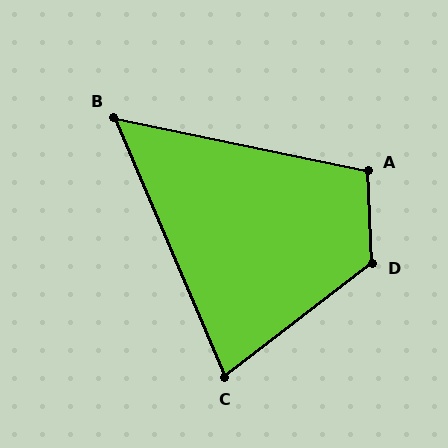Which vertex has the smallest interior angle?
B, at approximately 55 degrees.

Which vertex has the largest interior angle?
D, at approximately 125 degrees.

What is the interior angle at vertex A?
Approximately 105 degrees (obtuse).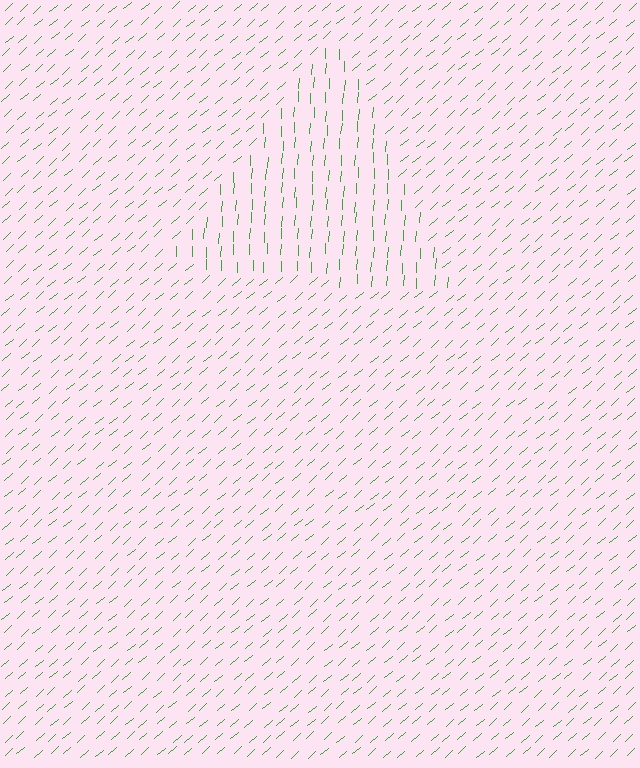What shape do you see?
I see a triangle.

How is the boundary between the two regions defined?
The boundary is defined purely by a change in line orientation (approximately 45 degrees difference). All lines are the same color and thickness.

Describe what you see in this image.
The image is filled with small green line segments. A triangle region in the image has lines oriented differently from the surrounding lines, creating a visible texture boundary.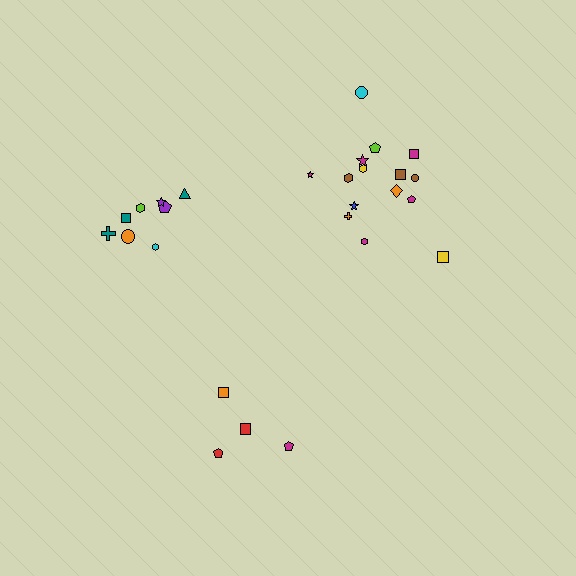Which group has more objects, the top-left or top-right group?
The top-right group.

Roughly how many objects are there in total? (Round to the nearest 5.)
Roughly 25 objects in total.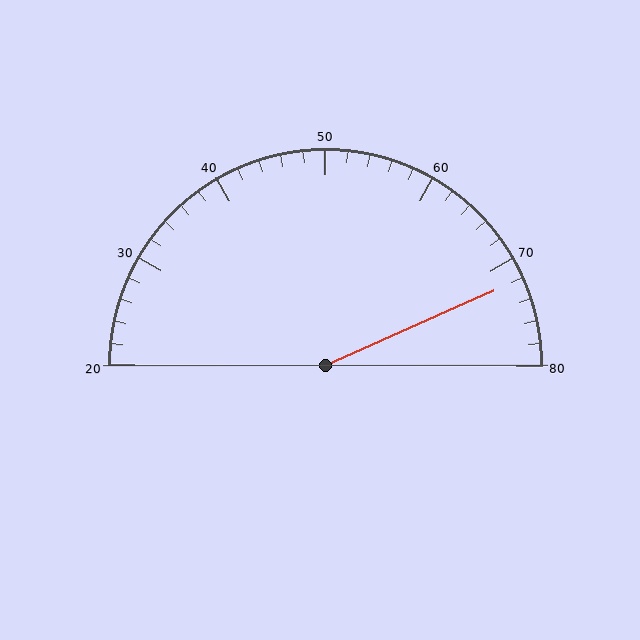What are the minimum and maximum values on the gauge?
The gauge ranges from 20 to 80.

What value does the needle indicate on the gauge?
The needle indicates approximately 72.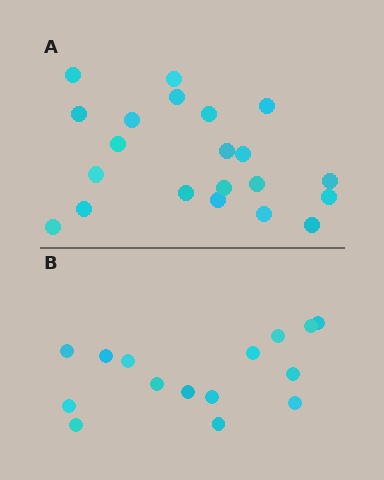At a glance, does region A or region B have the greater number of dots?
Region A (the top region) has more dots.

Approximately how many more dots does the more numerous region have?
Region A has about 6 more dots than region B.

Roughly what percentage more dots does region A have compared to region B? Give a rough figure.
About 40% more.